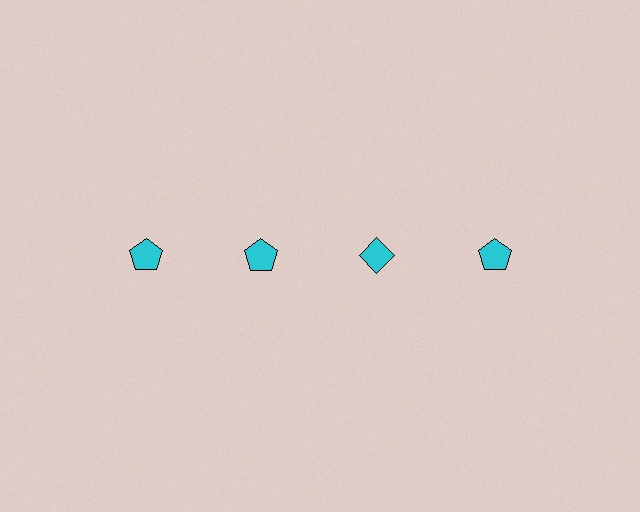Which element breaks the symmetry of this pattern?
The cyan diamond in the top row, center column breaks the symmetry. All other shapes are cyan pentagons.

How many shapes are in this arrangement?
There are 4 shapes arranged in a grid pattern.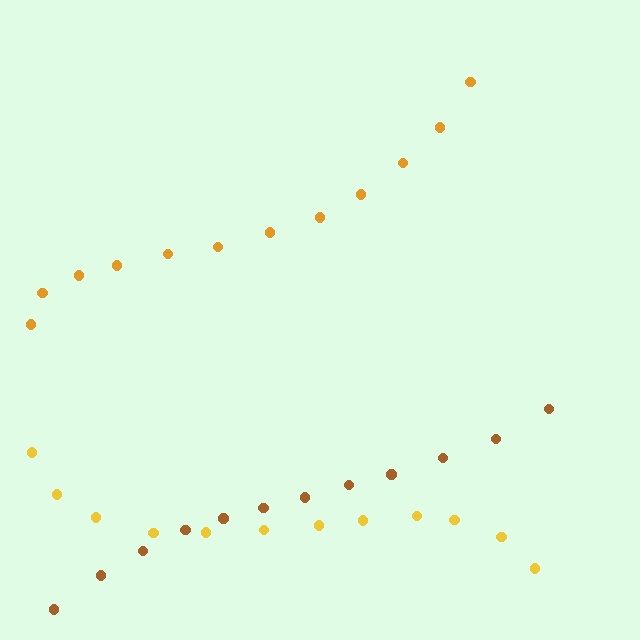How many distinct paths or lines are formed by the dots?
There are 3 distinct paths.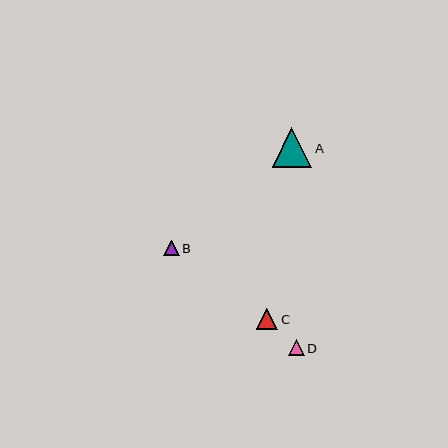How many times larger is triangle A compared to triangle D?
Triangle A is approximately 2.5 times the size of triangle D.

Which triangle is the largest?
Triangle A is the largest with a size of approximately 40 pixels.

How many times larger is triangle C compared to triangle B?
Triangle C is approximately 1.4 times the size of triangle B.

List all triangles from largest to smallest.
From largest to smallest: A, C, D, B.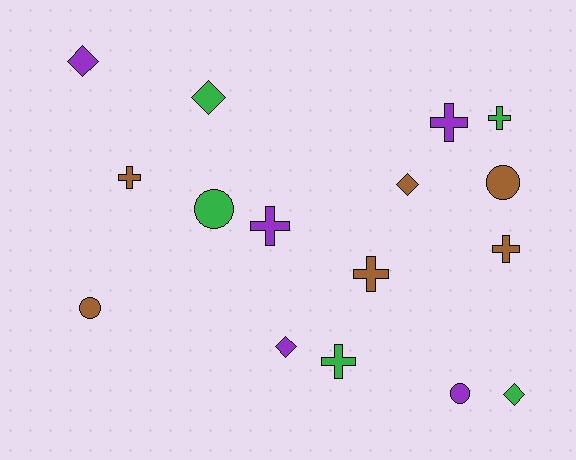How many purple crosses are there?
There are 2 purple crosses.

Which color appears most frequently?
Brown, with 6 objects.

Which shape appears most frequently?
Cross, with 7 objects.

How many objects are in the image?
There are 16 objects.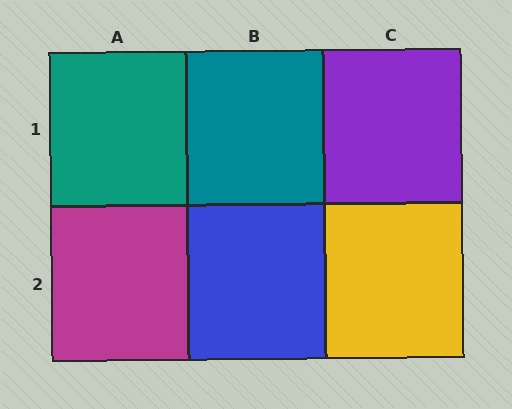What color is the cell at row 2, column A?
Magenta.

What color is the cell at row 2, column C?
Yellow.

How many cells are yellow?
1 cell is yellow.